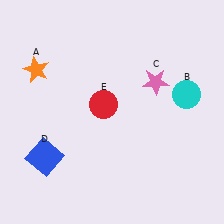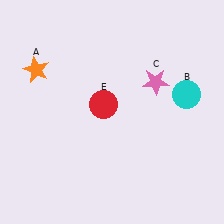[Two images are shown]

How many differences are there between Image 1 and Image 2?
There is 1 difference between the two images.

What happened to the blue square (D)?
The blue square (D) was removed in Image 2. It was in the bottom-left area of Image 1.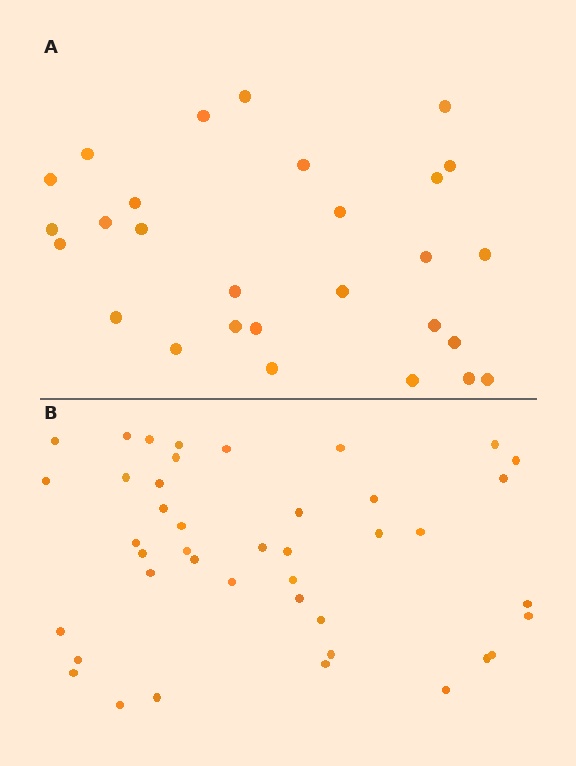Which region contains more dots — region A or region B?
Region B (the bottom region) has more dots.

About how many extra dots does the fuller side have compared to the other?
Region B has approximately 15 more dots than region A.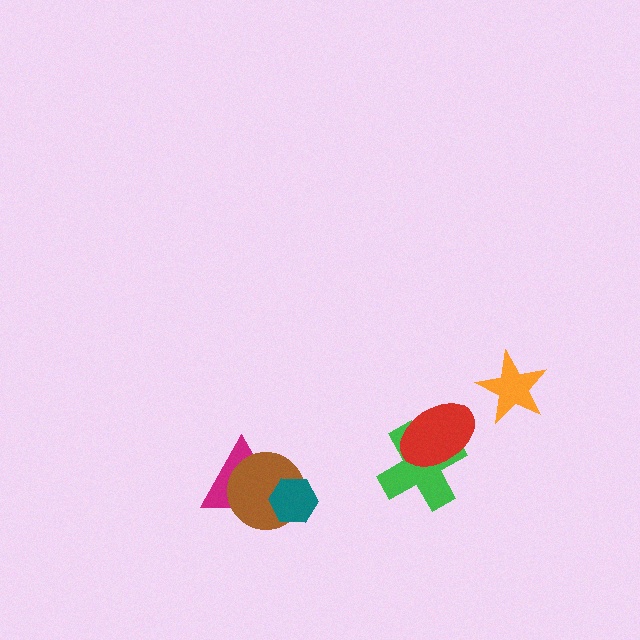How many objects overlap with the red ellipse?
1 object overlaps with the red ellipse.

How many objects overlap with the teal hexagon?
2 objects overlap with the teal hexagon.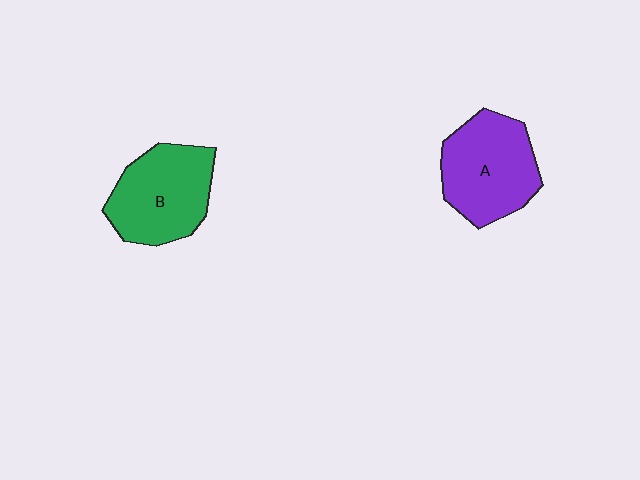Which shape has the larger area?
Shape A (purple).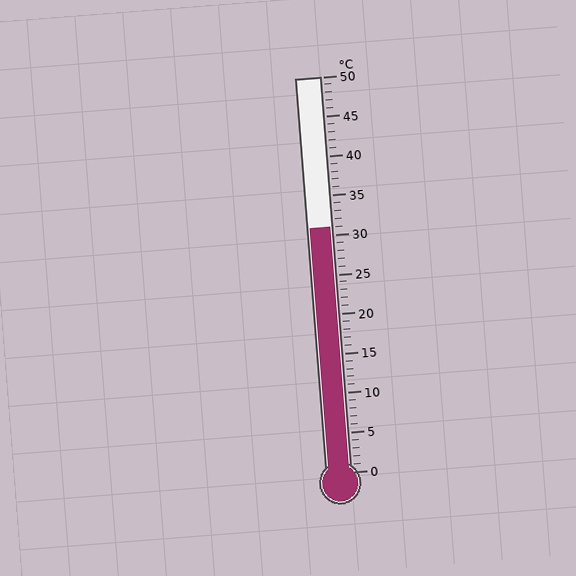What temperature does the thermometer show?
The thermometer shows approximately 31°C.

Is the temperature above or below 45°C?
The temperature is below 45°C.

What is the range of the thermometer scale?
The thermometer scale ranges from 0°C to 50°C.